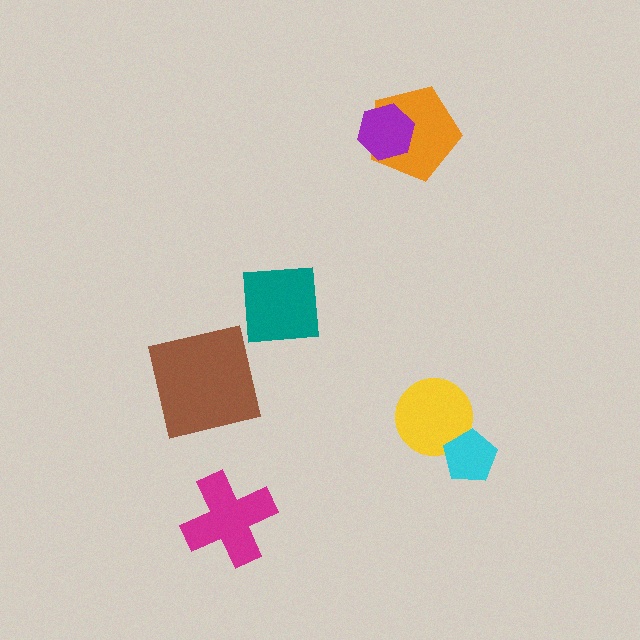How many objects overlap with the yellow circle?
1 object overlaps with the yellow circle.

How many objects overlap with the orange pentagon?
1 object overlaps with the orange pentagon.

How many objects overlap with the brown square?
0 objects overlap with the brown square.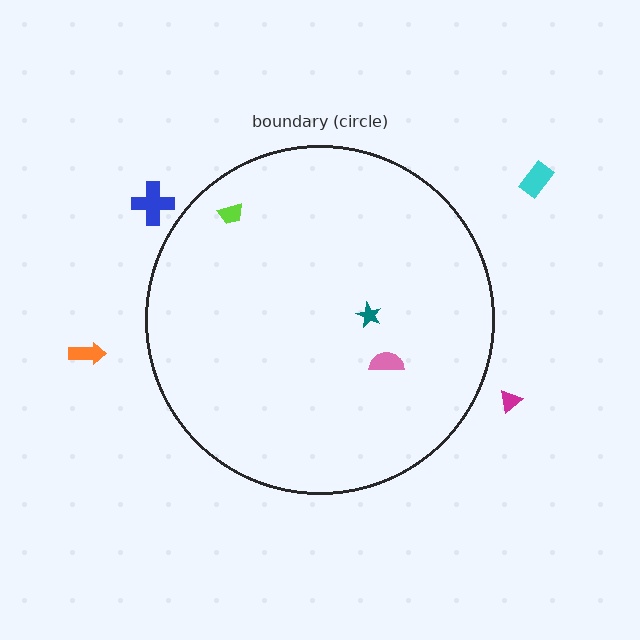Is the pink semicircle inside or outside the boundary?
Inside.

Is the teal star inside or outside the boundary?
Inside.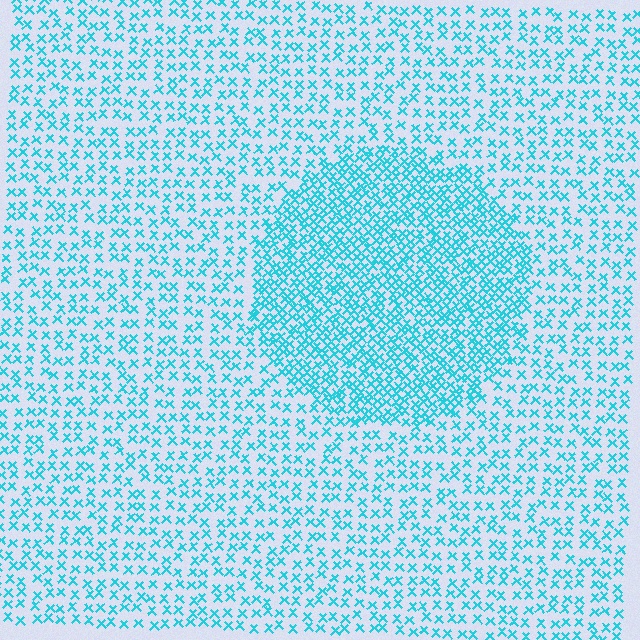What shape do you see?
I see a circle.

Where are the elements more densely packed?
The elements are more densely packed inside the circle boundary.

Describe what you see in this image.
The image contains small cyan elements arranged at two different densities. A circle-shaped region is visible where the elements are more densely packed than the surrounding area.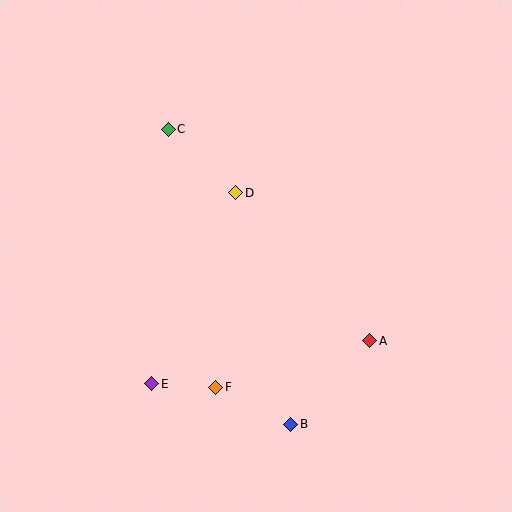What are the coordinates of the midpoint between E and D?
The midpoint between E and D is at (194, 288).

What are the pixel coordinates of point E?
Point E is at (152, 384).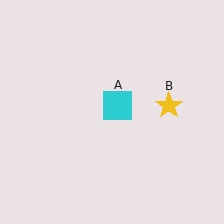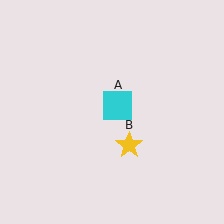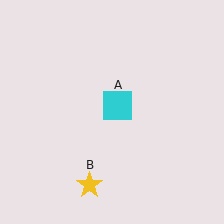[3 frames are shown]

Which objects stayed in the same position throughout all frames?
Cyan square (object A) remained stationary.